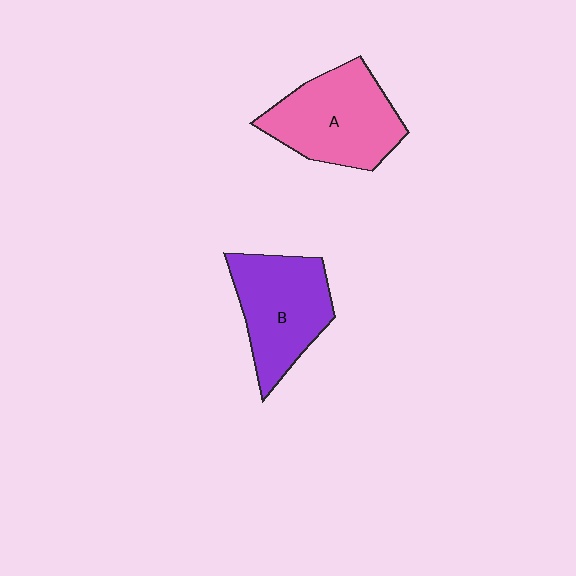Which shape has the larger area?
Shape A (pink).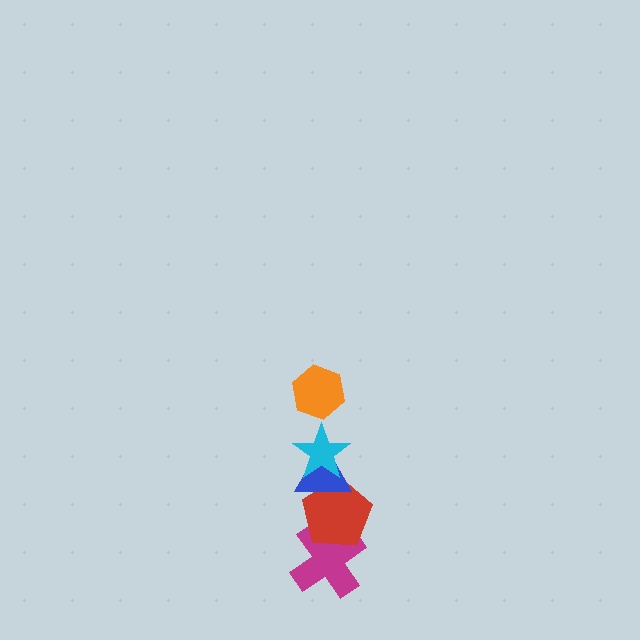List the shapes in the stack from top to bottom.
From top to bottom: the orange hexagon, the cyan star, the blue triangle, the red pentagon, the magenta cross.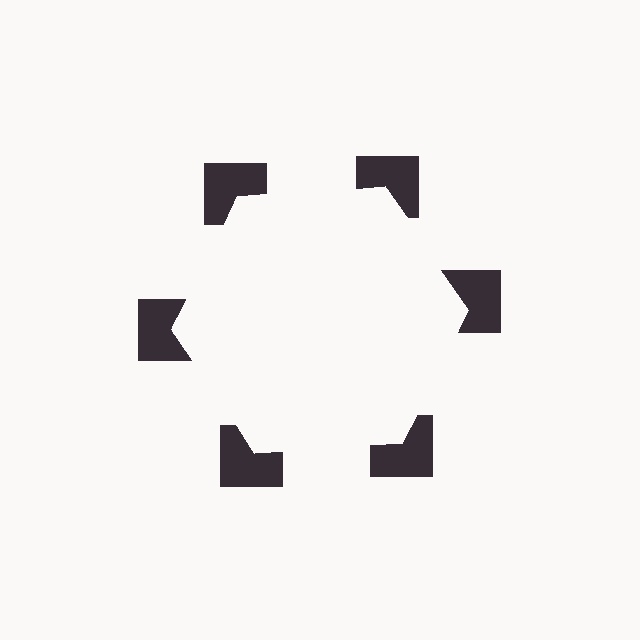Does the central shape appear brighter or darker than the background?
It typically appears slightly brighter than the background, even though no actual brightness change is drawn.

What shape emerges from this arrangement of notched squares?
An illusory hexagon — its edges are inferred from the aligned wedge cuts in the notched squares, not physically drawn.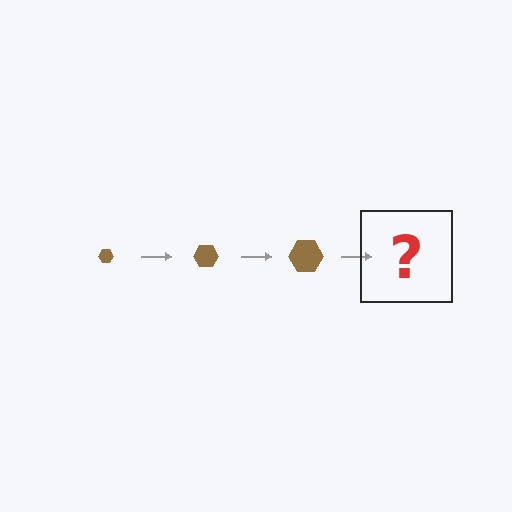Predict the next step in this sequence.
The next step is a brown hexagon, larger than the previous one.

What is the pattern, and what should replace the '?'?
The pattern is that the hexagon gets progressively larger each step. The '?' should be a brown hexagon, larger than the previous one.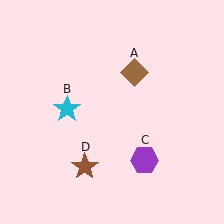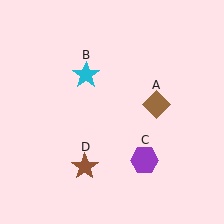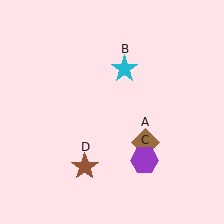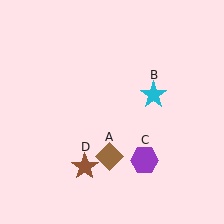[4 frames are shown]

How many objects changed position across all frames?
2 objects changed position: brown diamond (object A), cyan star (object B).